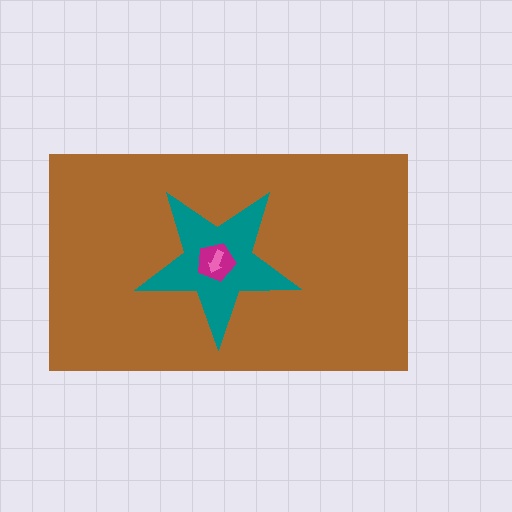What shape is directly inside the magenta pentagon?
The pink arrow.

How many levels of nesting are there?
4.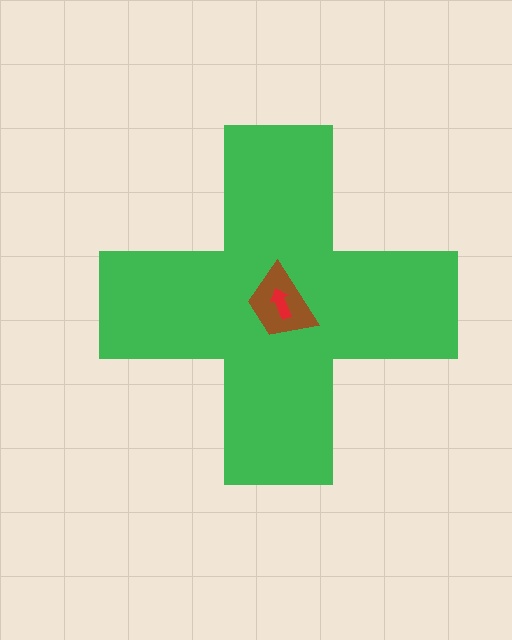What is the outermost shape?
The green cross.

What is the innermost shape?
The red arrow.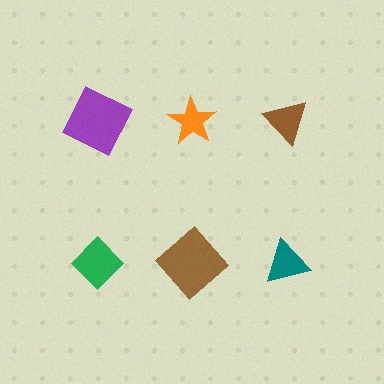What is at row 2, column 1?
A green diamond.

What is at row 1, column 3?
A brown triangle.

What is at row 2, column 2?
A brown diamond.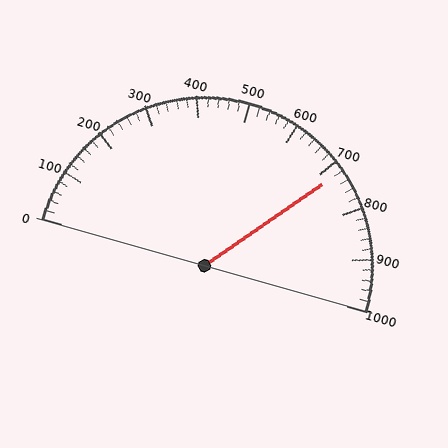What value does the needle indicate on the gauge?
The needle indicates approximately 720.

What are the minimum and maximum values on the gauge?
The gauge ranges from 0 to 1000.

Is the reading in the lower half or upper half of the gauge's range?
The reading is in the upper half of the range (0 to 1000).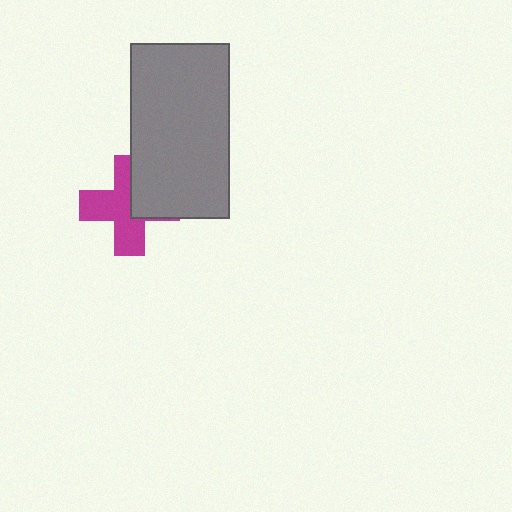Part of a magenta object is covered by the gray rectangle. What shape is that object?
It is a cross.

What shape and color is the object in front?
The object in front is a gray rectangle.